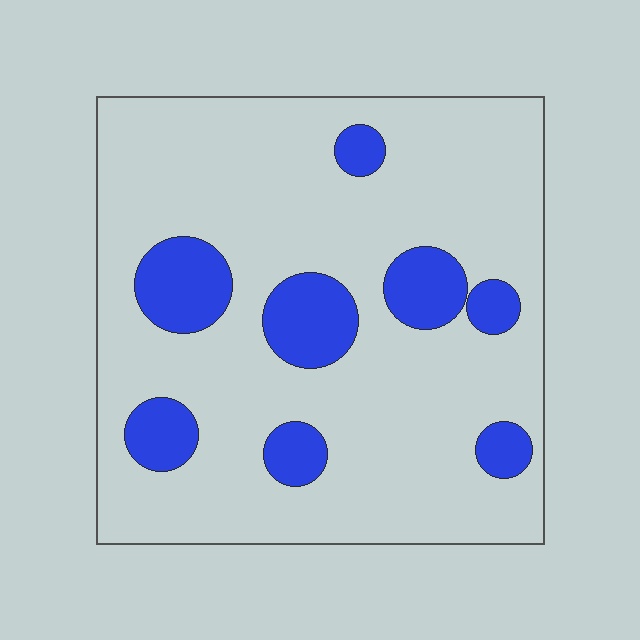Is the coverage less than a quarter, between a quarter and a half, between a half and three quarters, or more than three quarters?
Less than a quarter.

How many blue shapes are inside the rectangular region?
8.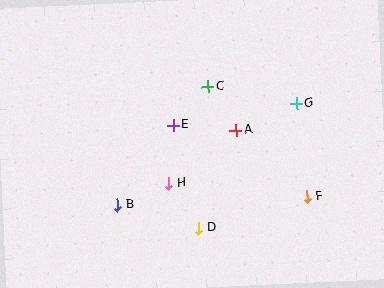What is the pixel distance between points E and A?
The distance between E and A is 63 pixels.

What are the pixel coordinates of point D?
Point D is at (198, 228).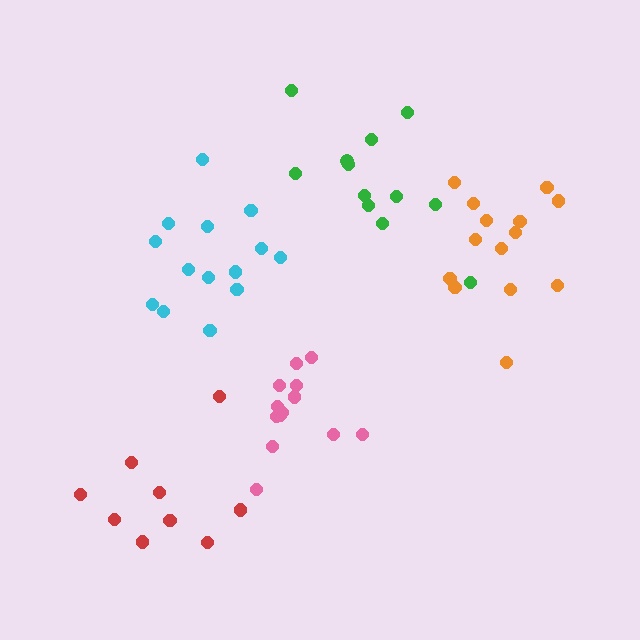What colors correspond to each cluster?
The clusters are colored: orange, cyan, pink, green, red.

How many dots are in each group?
Group 1: 14 dots, Group 2: 14 dots, Group 3: 13 dots, Group 4: 12 dots, Group 5: 9 dots (62 total).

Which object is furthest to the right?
The orange cluster is rightmost.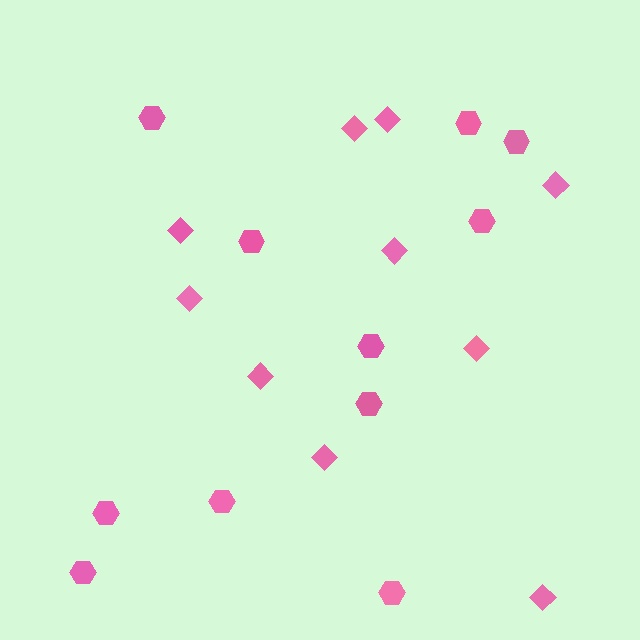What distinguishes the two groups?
There are 2 groups: one group of hexagons (11) and one group of diamonds (10).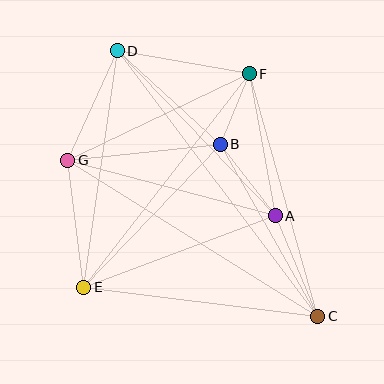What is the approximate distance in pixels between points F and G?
The distance between F and G is approximately 201 pixels.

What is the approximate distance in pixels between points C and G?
The distance between C and G is approximately 295 pixels.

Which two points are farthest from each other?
Points C and D are farthest from each other.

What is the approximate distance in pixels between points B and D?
The distance between B and D is approximately 139 pixels.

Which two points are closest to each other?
Points B and F are closest to each other.